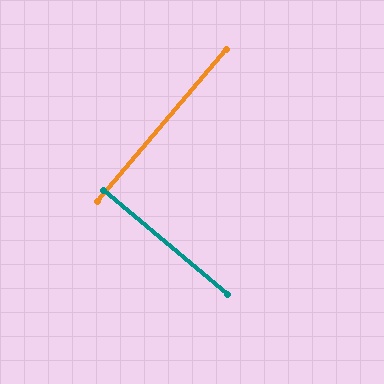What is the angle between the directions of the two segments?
Approximately 90 degrees.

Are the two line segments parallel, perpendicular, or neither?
Perpendicular — they meet at approximately 90°.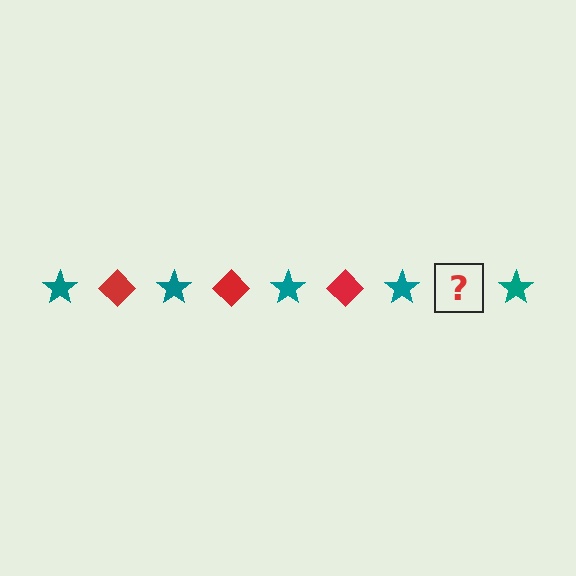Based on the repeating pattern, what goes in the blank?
The blank should be a red diamond.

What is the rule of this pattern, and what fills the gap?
The rule is that the pattern alternates between teal star and red diamond. The gap should be filled with a red diamond.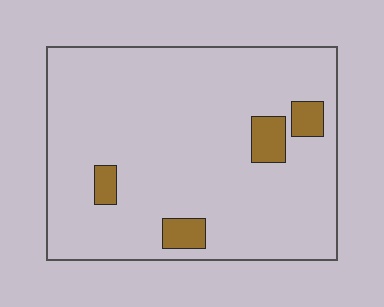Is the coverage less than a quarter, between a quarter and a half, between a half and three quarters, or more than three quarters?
Less than a quarter.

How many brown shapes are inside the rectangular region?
4.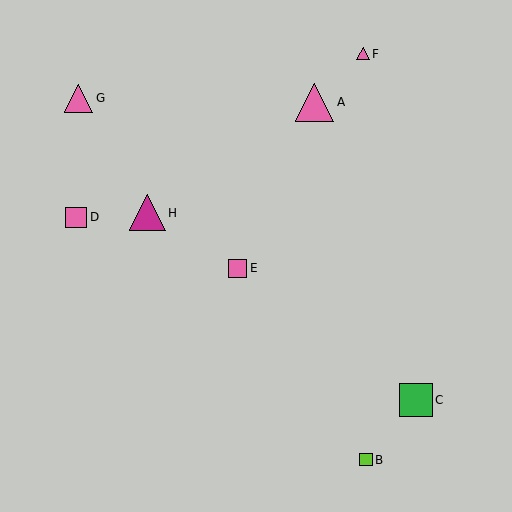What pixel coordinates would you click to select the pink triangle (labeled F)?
Click at (363, 54) to select the pink triangle F.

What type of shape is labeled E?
Shape E is a pink square.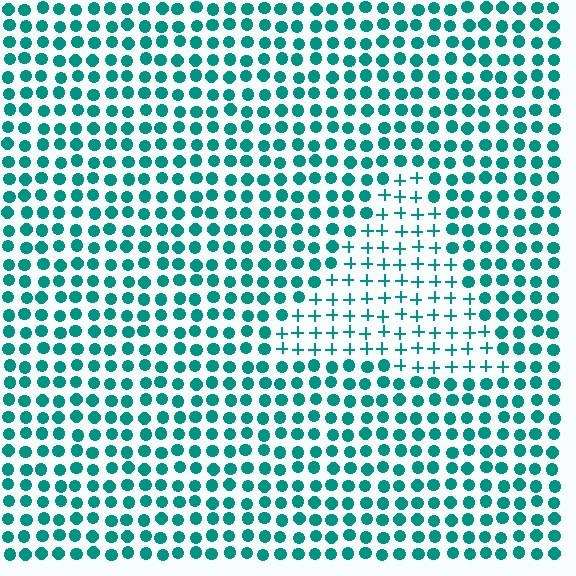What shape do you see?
I see a triangle.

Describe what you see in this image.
The image is filled with small teal elements arranged in a uniform grid. A triangle-shaped region contains plus signs, while the surrounding area contains circles. The boundary is defined purely by the change in element shape.